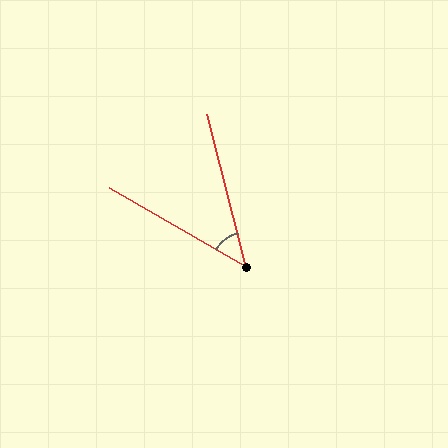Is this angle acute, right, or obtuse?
It is acute.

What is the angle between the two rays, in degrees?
Approximately 46 degrees.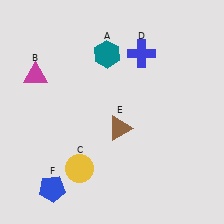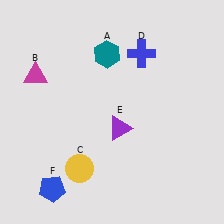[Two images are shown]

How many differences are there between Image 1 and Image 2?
There is 1 difference between the two images.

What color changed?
The triangle (E) changed from brown in Image 1 to purple in Image 2.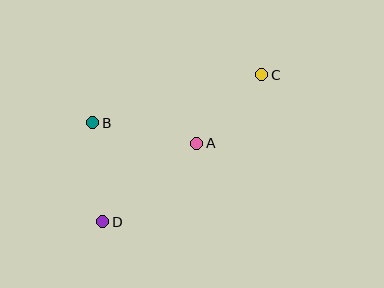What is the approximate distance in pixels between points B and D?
The distance between B and D is approximately 100 pixels.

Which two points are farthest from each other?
Points C and D are farthest from each other.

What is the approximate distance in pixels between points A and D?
The distance between A and D is approximately 123 pixels.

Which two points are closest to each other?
Points A and C are closest to each other.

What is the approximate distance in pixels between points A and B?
The distance between A and B is approximately 106 pixels.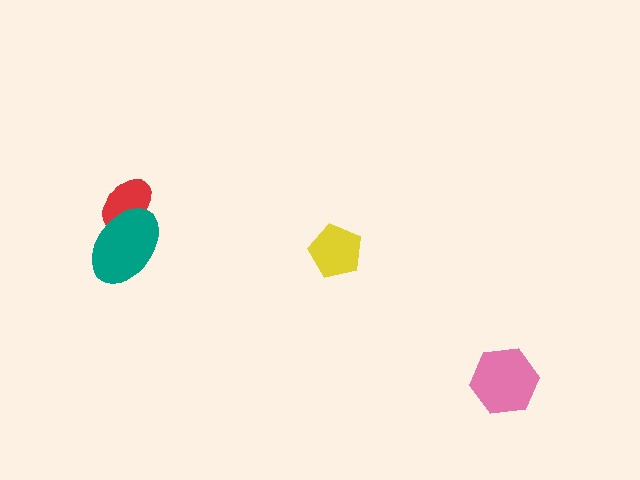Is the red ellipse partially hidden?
Yes, it is partially covered by another shape.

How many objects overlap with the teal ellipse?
1 object overlaps with the teal ellipse.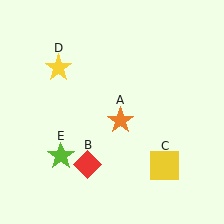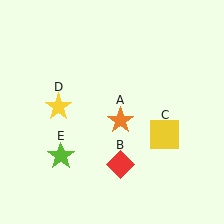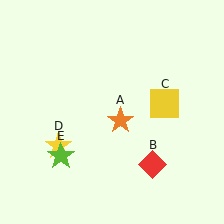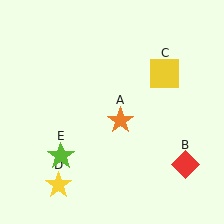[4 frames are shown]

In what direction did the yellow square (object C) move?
The yellow square (object C) moved up.